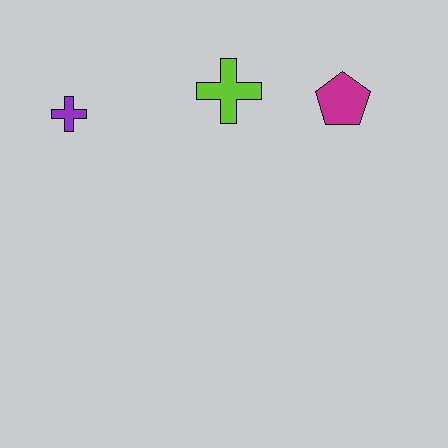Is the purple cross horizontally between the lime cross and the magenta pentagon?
No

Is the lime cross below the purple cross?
No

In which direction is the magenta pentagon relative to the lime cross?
The magenta pentagon is to the right of the lime cross.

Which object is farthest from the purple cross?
The magenta pentagon is farthest from the purple cross.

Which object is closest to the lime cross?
The magenta pentagon is closest to the lime cross.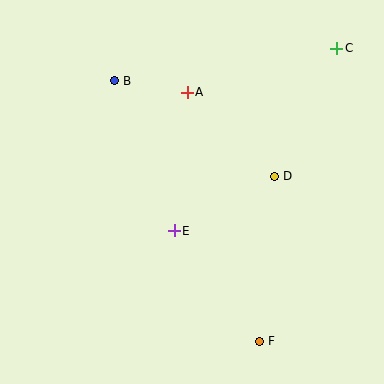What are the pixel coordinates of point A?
Point A is at (187, 92).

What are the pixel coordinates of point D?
Point D is at (275, 176).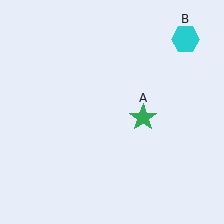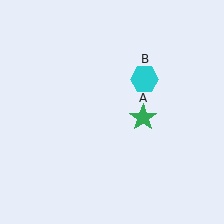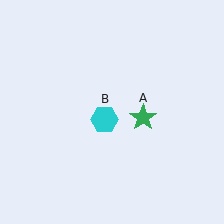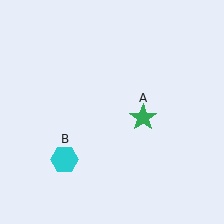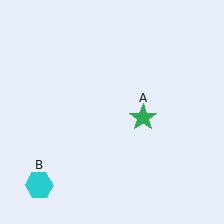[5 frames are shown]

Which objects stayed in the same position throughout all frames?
Green star (object A) remained stationary.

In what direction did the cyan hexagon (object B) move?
The cyan hexagon (object B) moved down and to the left.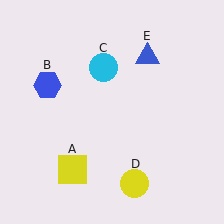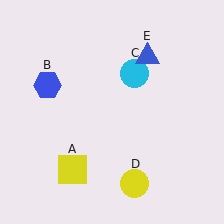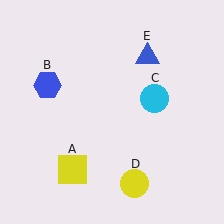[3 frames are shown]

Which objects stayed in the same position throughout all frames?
Yellow square (object A) and blue hexagon (object B) and yellow circle (object D) and blue triangle (object E) remained stationary.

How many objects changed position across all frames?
1 object changed position: cyan circle (object C).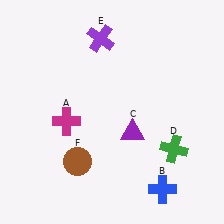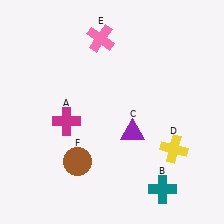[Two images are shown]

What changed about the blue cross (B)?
In Image 1, B is blue. In Image 2, it changed to teal.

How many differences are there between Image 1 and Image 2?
There are 3 differences between the two images.